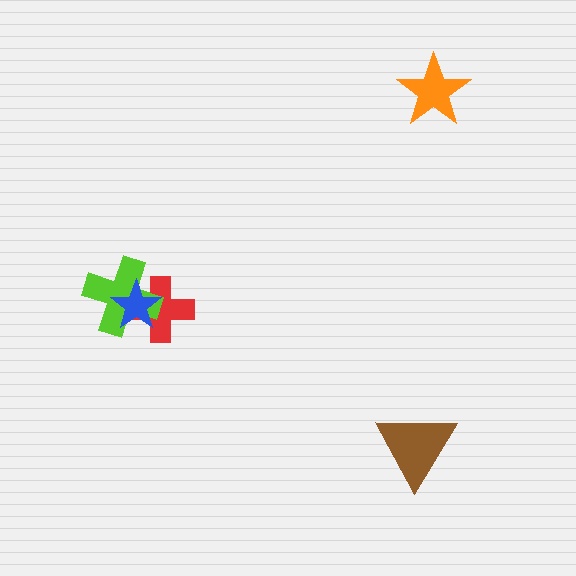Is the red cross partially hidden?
Yes, it is partially covered by another shape.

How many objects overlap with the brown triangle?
0 objects overlap with the brown triangle.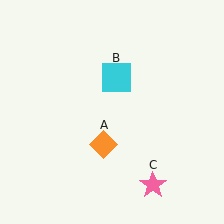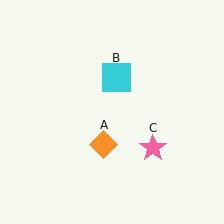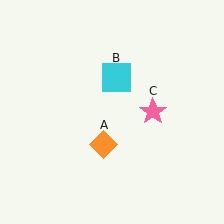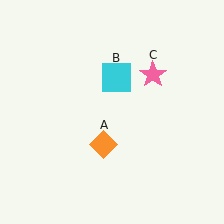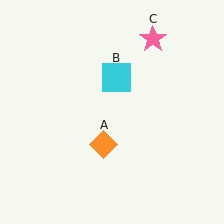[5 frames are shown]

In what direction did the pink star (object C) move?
The pink star (object C) moved up.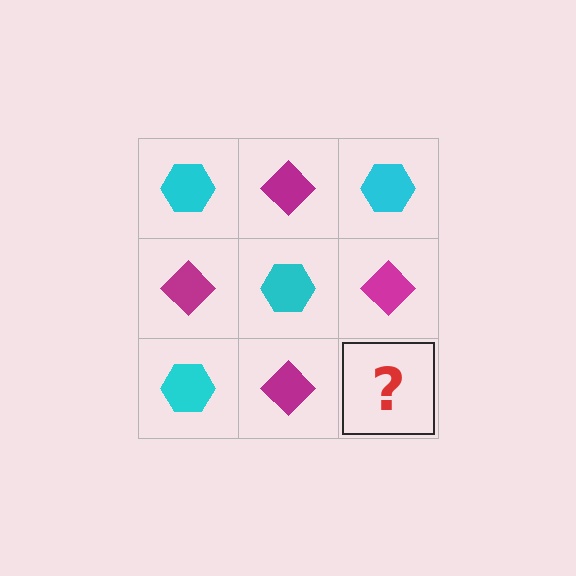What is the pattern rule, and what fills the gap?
The rule is that it alternates cyan hexagon and magenta diamond in a checkerboard pattern. The gap should be filled with a cyan hexagon.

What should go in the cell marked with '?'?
The missing cell should contain a cyan hexagon.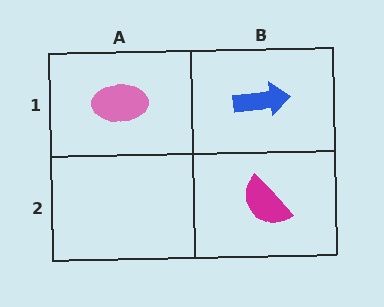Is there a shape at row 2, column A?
No, that cell is empty.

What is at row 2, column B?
A magenta semicircle.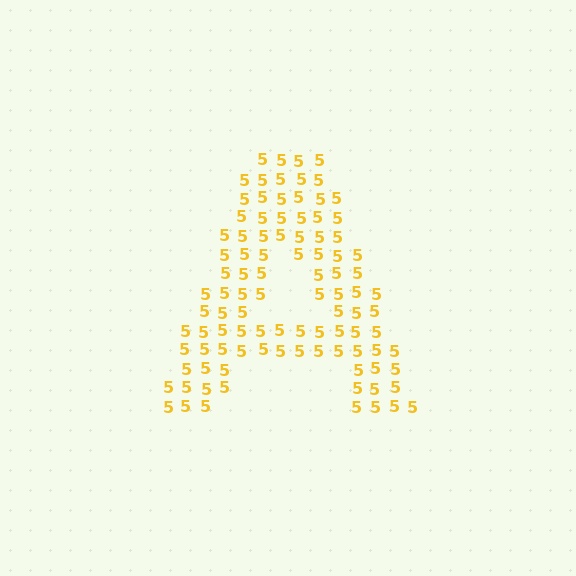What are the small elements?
The small elements are digit 5's.